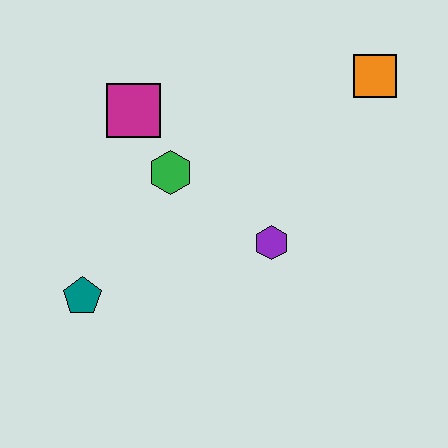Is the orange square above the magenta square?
Yes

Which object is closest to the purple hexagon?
The green hexagon is closest to the purple hexagon.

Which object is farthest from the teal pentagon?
The orange square is farthest from the teal pentagon.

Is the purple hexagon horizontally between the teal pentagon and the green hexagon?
No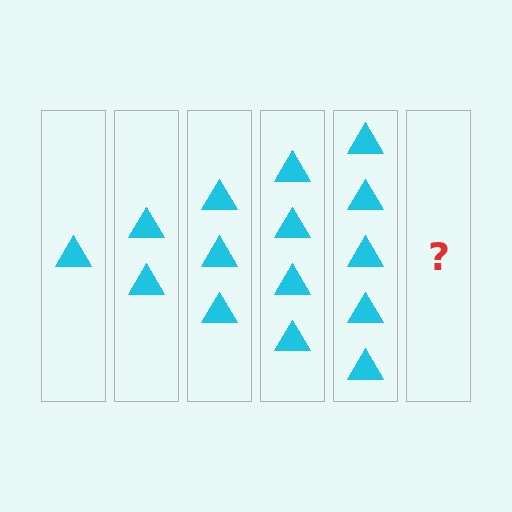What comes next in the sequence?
The next element should be 6 triangles.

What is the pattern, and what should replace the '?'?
The pattern is that each step adds one more triangle. The '?' should be 6 triangles.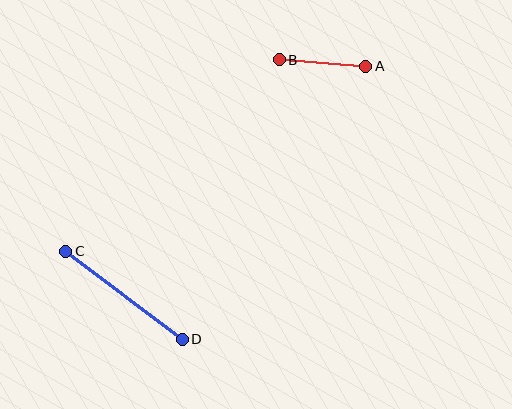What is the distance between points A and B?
The distance is approximately 87 pixels.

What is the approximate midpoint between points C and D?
The midpoint is at approximately (124, 295) pixels.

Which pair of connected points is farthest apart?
Points C and D are farthest apart.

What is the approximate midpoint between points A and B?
The midpoint is at approximately (323, 63) pixels.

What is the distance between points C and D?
The distance is approximately 146 pixels.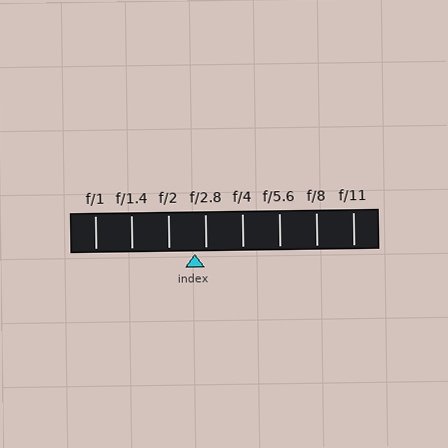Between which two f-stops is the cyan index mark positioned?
The index mark is between f/2 and f/2.8.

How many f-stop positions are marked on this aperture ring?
There are 8 f-stop positions marked.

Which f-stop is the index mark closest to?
The index mark is closest to f/2.8.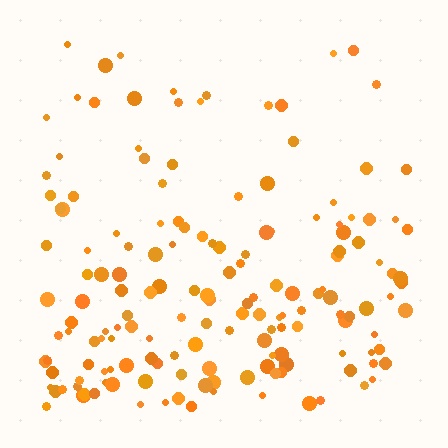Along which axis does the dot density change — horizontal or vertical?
Vertical.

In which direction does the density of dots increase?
From top to bottom, with the bottom side densest.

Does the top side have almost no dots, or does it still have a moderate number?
Still a moderate number, just noticeably fewer than the bottom.